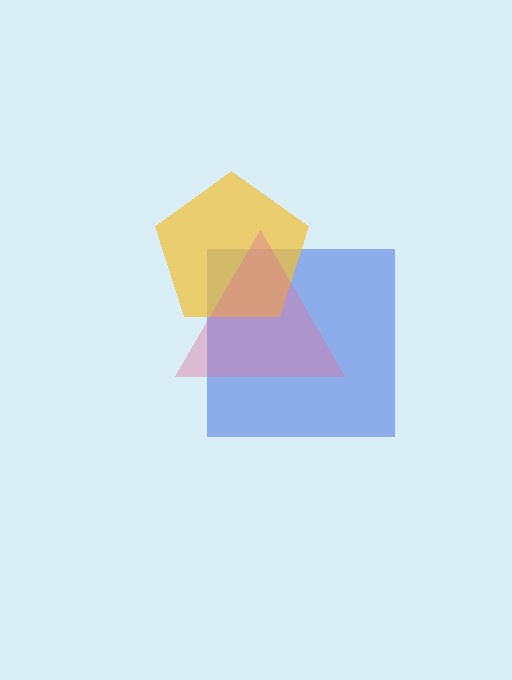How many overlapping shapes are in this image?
There are 3 overlapping shapes in the image.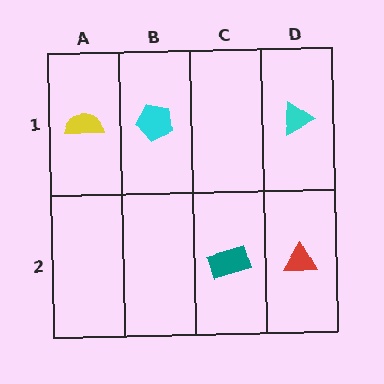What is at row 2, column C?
A teal rectangle.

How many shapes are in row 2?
2 shapes.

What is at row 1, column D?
A cyan triangle.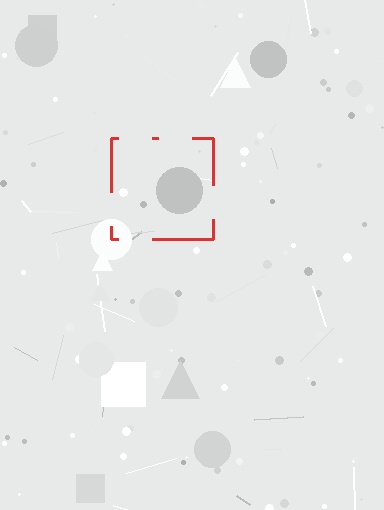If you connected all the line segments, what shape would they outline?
They would outline a square.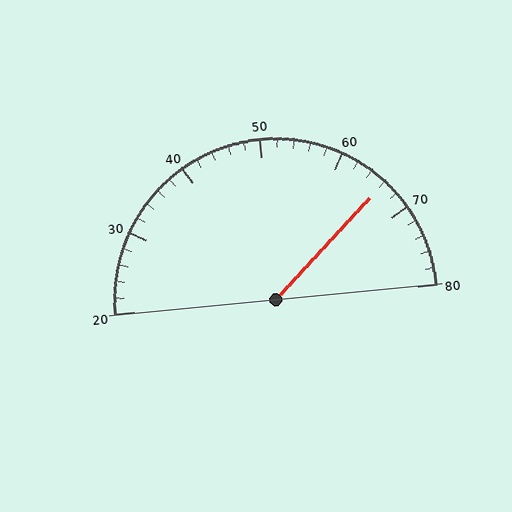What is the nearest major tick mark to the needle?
The nearest major tick mark is 70.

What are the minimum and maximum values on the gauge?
The gauge ranges from 20 to 80.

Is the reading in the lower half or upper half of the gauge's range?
The reading is in the upper half of the range (20 to 80).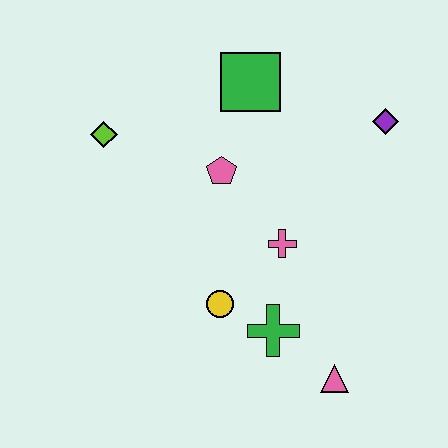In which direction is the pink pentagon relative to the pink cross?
The pink pentagon is above the pink cross.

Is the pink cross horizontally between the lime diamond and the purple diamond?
Yes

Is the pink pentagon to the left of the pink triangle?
Yes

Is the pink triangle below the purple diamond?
Yes